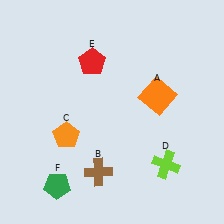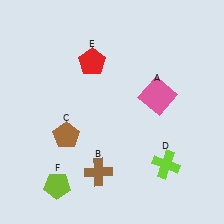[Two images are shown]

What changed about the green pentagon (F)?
In Image 1, F is green. In Image 2, it changed to lime.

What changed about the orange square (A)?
In Image 1, A is orange. In Image 2, it changed to pink.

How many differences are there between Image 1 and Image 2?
There are 3 differences between the two images.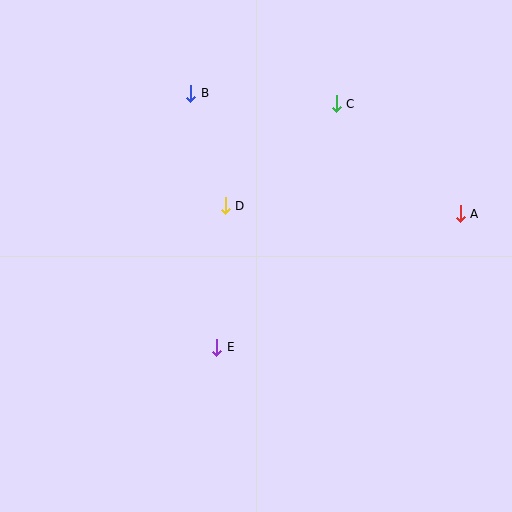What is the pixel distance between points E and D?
The distance between E and D is 142 pixels.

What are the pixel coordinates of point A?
Point A is at (460, 214).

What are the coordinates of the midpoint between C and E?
The midpoint between C and E is at (276, 226).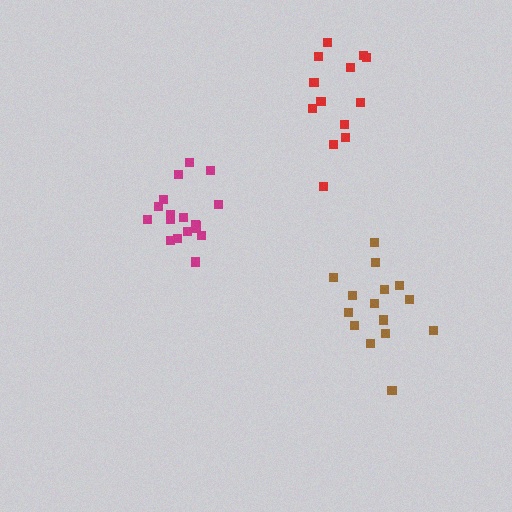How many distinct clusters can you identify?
There are 3 distinct clusters.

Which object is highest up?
The red cluster is topmost.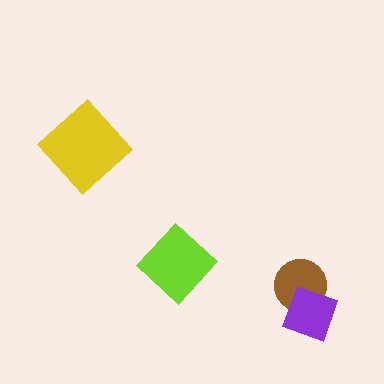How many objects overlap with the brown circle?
1 object overlaps with the brown circle.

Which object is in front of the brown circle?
The purple diamond is in front of the brown circle.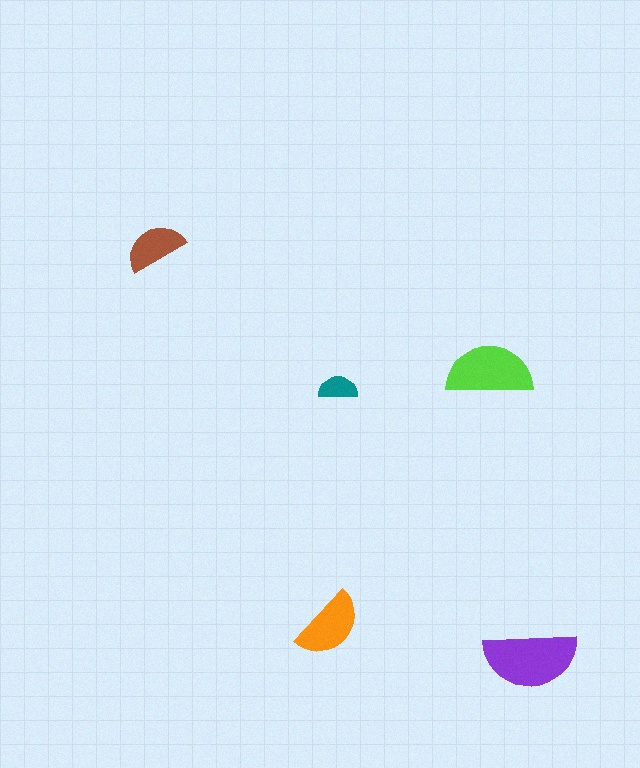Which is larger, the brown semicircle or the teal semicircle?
The brown one.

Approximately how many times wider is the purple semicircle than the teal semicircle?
About 2.5 times wider.